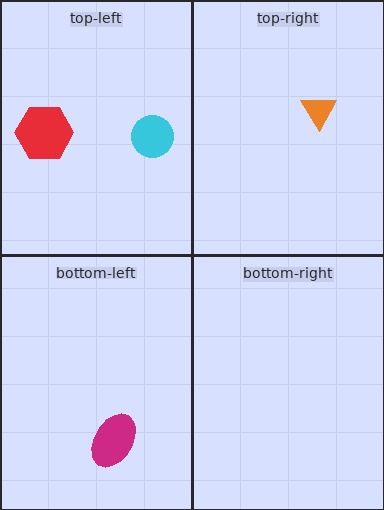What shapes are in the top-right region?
The orange triangle.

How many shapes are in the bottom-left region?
1.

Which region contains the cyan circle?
The top-left region.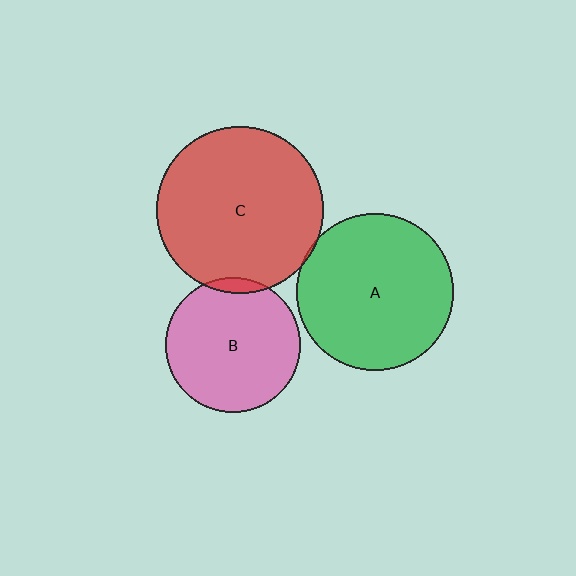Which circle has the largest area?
Circle C (red).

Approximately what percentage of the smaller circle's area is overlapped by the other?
Approximately 5%.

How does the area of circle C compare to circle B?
Approximately 1.5 times.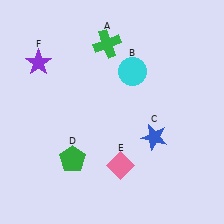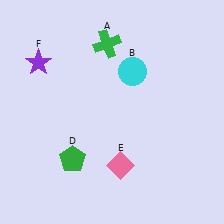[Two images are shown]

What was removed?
The blue star (C) was removed in Image 2.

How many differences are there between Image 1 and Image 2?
There is 1 difference between the two images.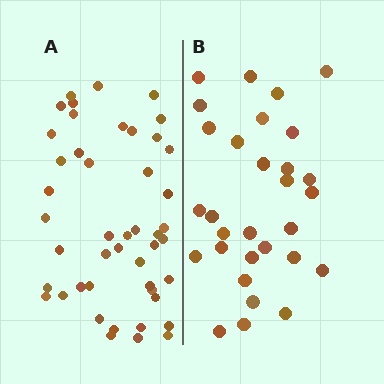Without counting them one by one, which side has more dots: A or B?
Region A (the left region) has more dots.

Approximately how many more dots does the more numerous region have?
Region A has approximately 15 more dots than region B.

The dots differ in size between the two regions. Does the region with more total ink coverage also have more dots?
No. Region B has more total ink coverage because its dots are larger, but region A actually contains more individual dots. Total area can be misleading — the number of items is what matters here.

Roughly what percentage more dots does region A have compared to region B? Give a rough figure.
About 55% more.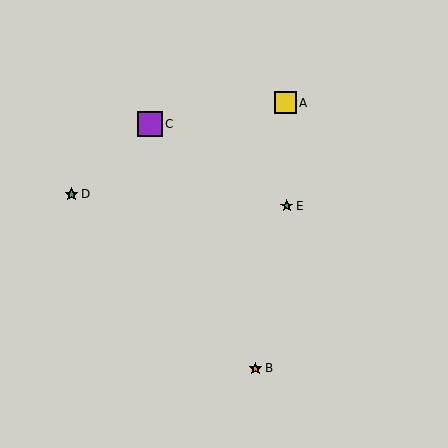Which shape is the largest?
The purple square (labeled C) is the largest.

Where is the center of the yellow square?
The center of the yellow square is at (285, 103).